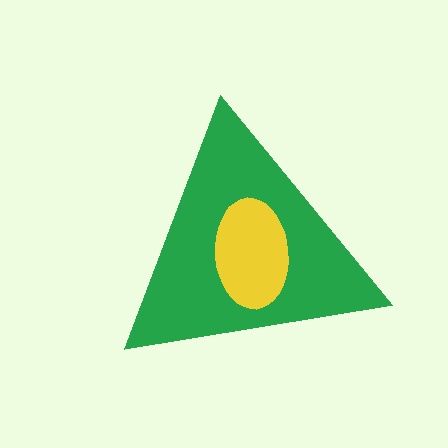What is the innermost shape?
The yellow ellipse.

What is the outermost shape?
The green triangle.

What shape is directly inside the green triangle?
The yellow ellipse.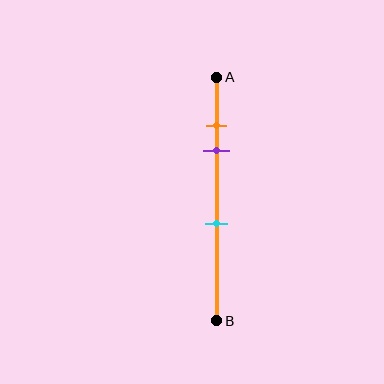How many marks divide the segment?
There are 3 marks dividing the segment.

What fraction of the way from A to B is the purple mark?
The purple mark is approximately 30% (0.3) of the way from A to B.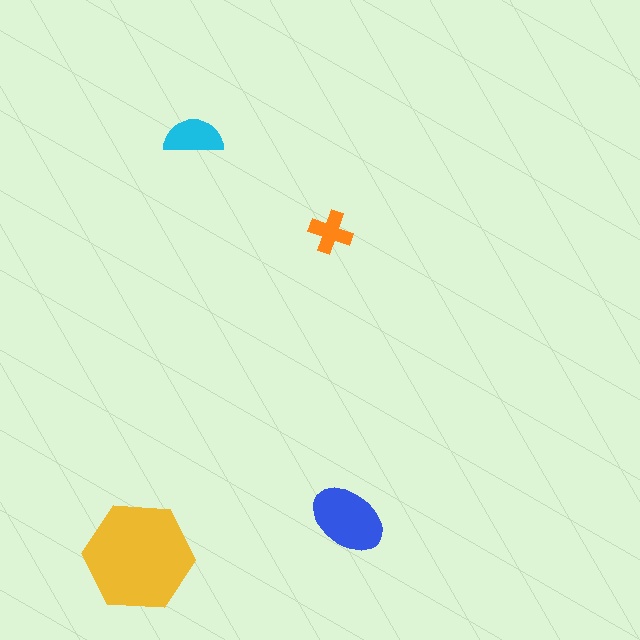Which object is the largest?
The yellow hexagon.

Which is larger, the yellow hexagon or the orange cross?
The yellow hexagon.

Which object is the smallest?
The orange cross.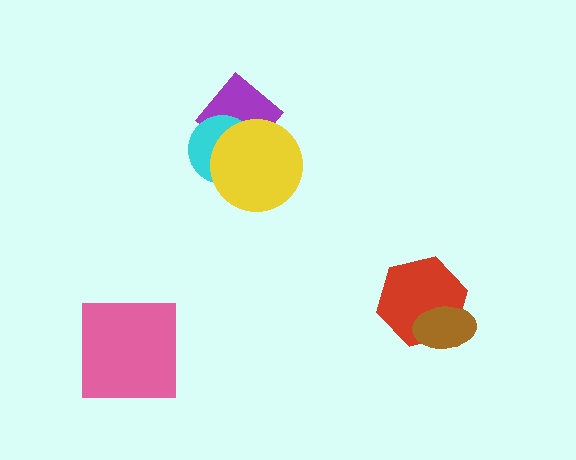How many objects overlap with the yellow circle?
2 objects overlap with the yellow circle.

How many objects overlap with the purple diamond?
2 objects overlap with the purple diamond.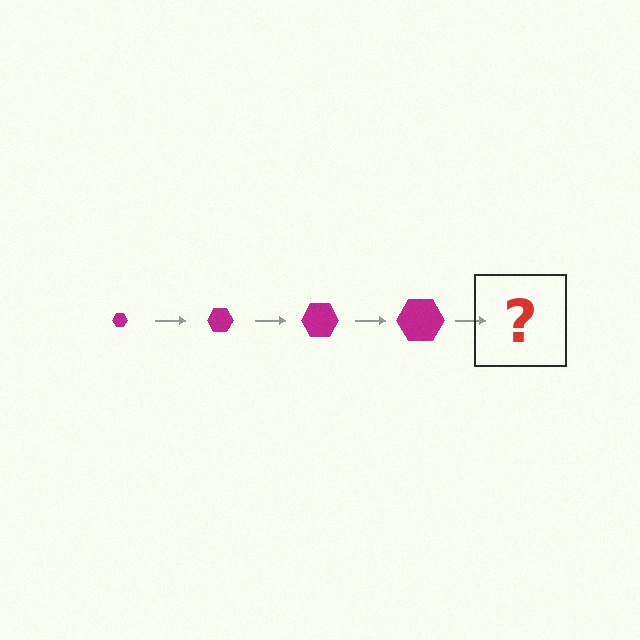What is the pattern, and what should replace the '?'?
The pattern is that the hexagon gets progressively larger each step. The '?' should be a magenta hexagon, larger than the previous one.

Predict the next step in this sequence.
The next step is a magenta hexagon, larger than the previous one.